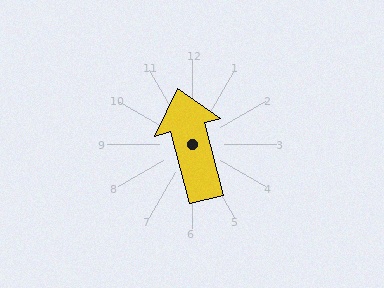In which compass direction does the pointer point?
North.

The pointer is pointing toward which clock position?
Roughly 12 o'clock.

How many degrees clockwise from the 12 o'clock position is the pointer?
Approximately 345 degrees.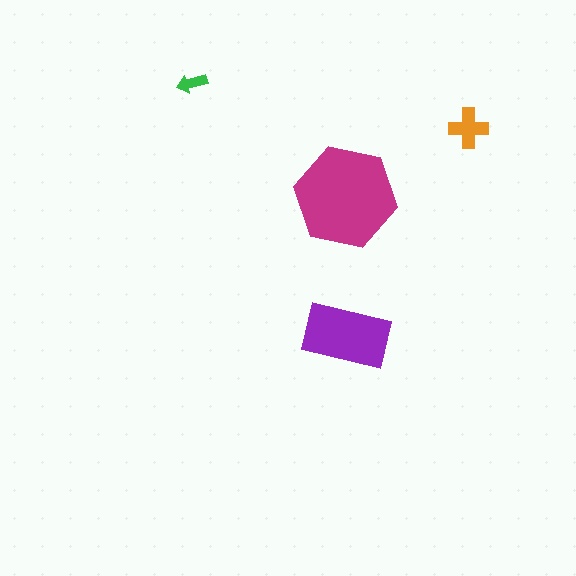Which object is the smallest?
The green arrow.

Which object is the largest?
The magenta hexagon.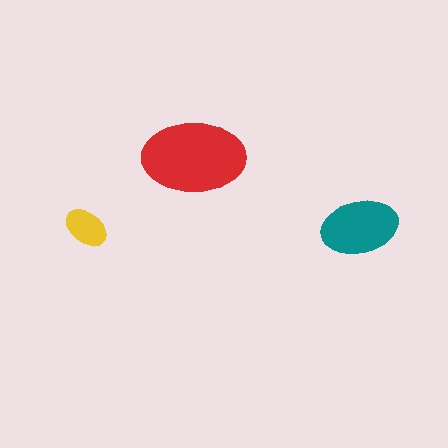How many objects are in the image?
There are 3 objects in the image.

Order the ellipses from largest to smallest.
the red one, the teal one, the yellow one.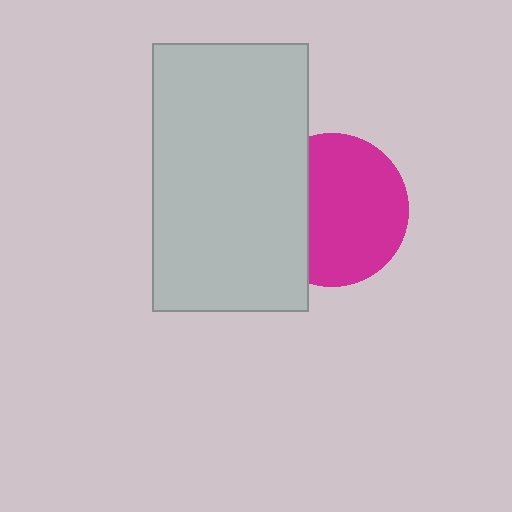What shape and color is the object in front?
The object in front is a light gray rectangle.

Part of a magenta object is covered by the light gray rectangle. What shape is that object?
It is a circle.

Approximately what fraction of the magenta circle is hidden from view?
Roughly 32% of the magenta circle is hidden behind the light gray rectangle.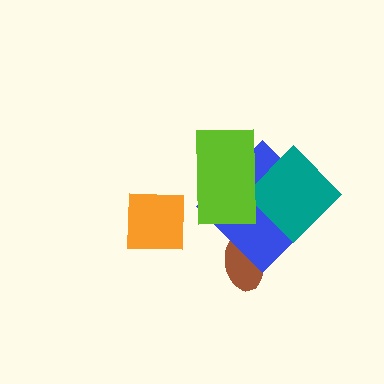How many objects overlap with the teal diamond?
2 objects overlap with the teal diamond.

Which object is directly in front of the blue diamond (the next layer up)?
The teal diamond is directly in front of the blue diamond.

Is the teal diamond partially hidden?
Yes, it is partially covered by another shape.